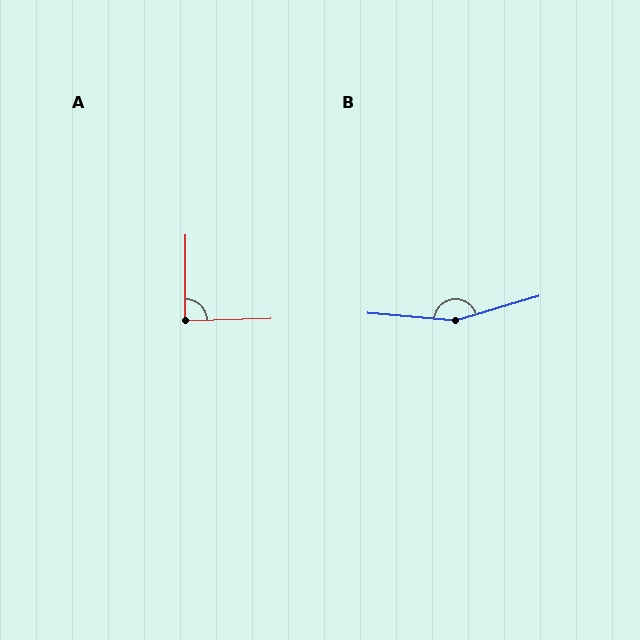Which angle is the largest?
B, at approximately 159 degrees.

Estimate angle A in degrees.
Approximately 88 degrees.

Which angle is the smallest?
A, at approximately 88 degrees.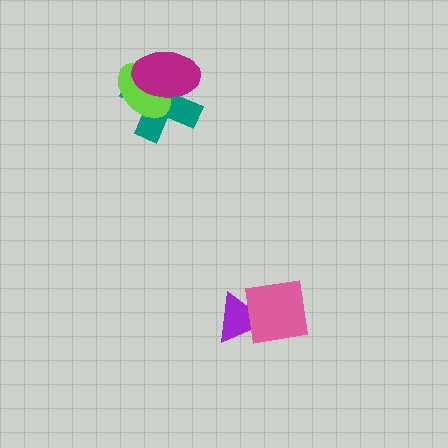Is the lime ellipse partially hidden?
Yes, it is partially covered by another shape.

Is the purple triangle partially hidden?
Yes, it is partially covered by another shape.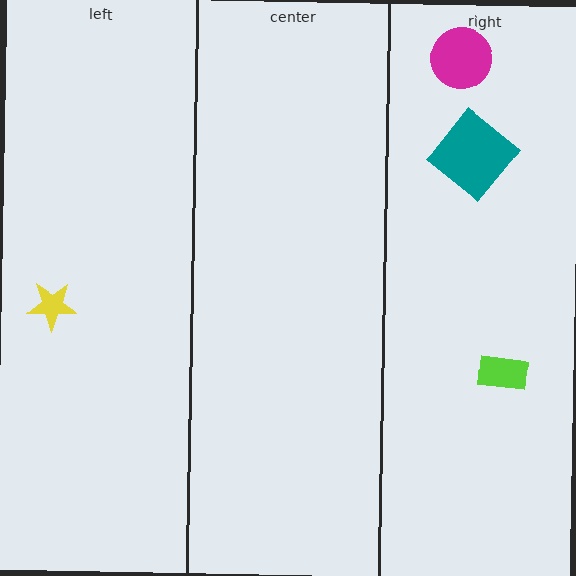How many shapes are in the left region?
1.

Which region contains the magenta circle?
The right region.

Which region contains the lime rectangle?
The right region.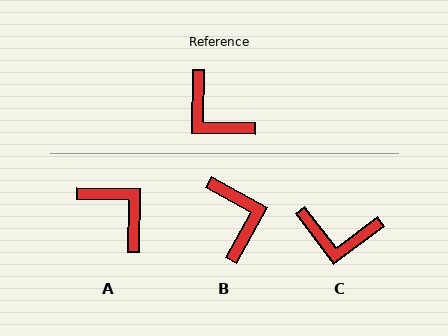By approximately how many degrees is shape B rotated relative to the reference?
Approximately 152 degrees counter-clockwise.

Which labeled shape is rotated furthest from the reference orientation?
A, about 180 degrees away.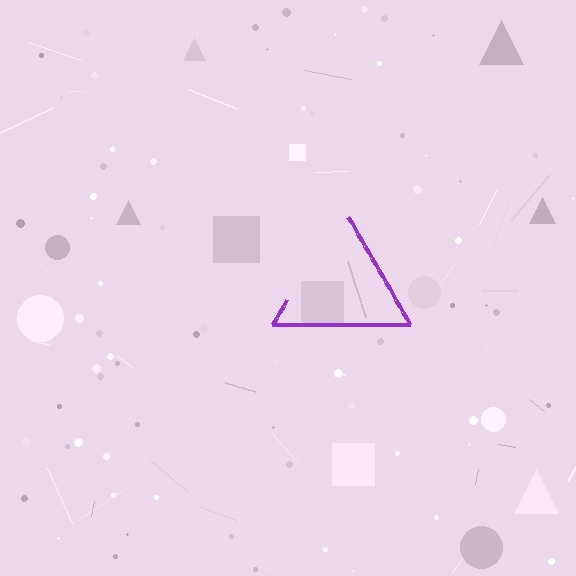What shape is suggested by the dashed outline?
The dashed outline suggests a triangle.